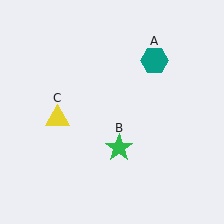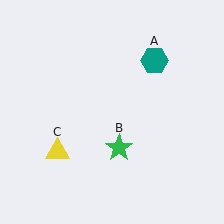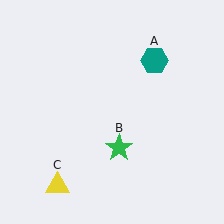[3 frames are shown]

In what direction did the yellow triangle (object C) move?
The yellow triangle (object C) moved down.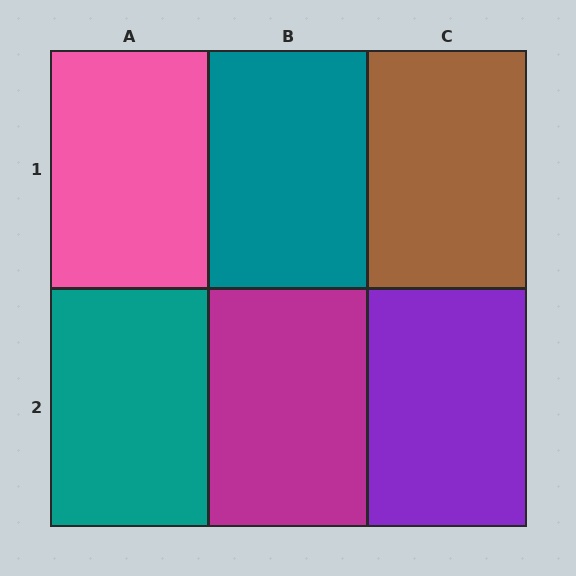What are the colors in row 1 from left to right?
Pink, teal, brown.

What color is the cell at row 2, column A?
Teal.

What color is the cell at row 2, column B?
Magenta.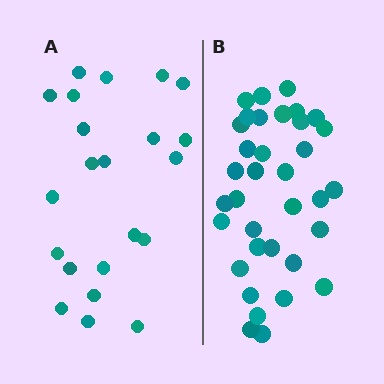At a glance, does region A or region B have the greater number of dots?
Region B (the right region) has more dots.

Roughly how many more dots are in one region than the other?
Region B has approximately 15 more dots than region A.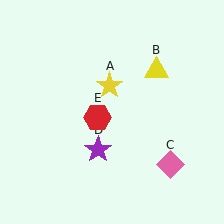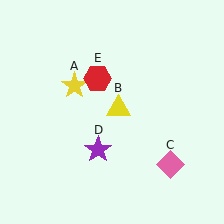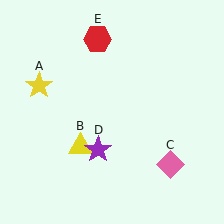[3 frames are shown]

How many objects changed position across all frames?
3 objects changed position: yellow star (object A), yellow triangle (object B), red hexagon (object E).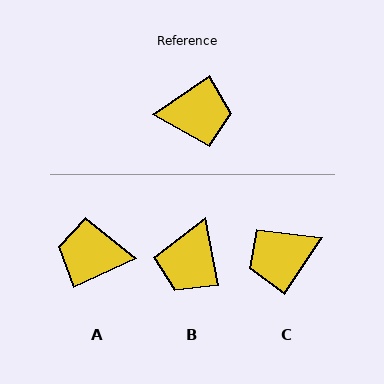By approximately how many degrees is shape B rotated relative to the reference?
Approximately 114 degrees clockwise.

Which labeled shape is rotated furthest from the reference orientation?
A, about 170 degrees away.